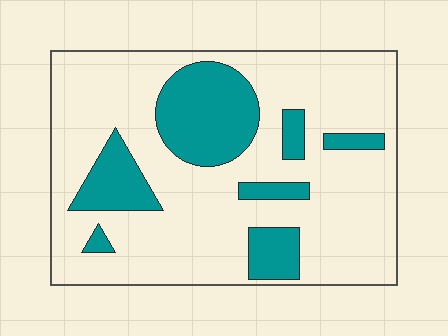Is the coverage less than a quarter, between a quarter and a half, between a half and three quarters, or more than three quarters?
Less than a quarter.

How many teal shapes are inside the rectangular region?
7.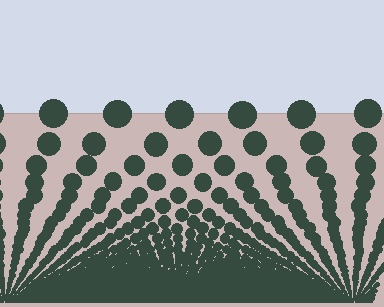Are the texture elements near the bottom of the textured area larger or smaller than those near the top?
Smaller. The gradient is inverted — elements near the bottom are smaller and denser.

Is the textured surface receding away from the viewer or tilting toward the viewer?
The surface appears to tilt toward the viewer. Texture elements get larger and sparser toward the top.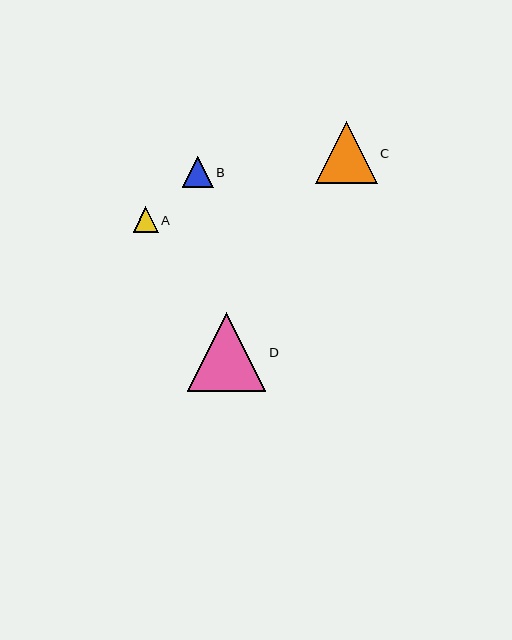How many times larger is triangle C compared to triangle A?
Triangle C is approximately 2.4 times the size of triangle A.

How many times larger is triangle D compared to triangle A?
Triangle D is approximately 3.1 times the size of triangle A.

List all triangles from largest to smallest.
From largest to smallest: D, C, B, A.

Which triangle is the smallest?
Triangle A is the smallest with a size of approximately 25 pixels.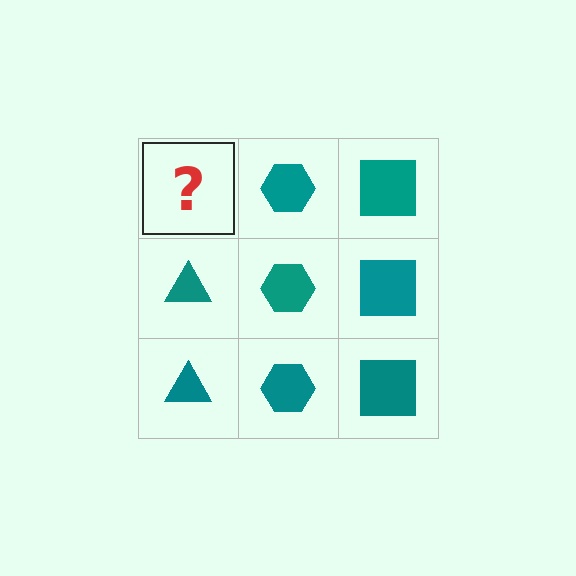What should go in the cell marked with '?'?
The missing cell should contain a teal triangle.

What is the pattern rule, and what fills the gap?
The rule is that each column has a consistent shape. The gap should be filled with a teal triangle.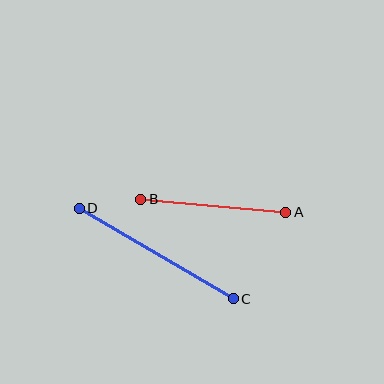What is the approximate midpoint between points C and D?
The midpoint is at approximately (156, 253) pixels.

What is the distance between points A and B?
The distance is approximately 146 pixels.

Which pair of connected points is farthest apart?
Points C and D are farthest apart.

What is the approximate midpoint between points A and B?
The midpoint is at approximately (213, 206) pixels.